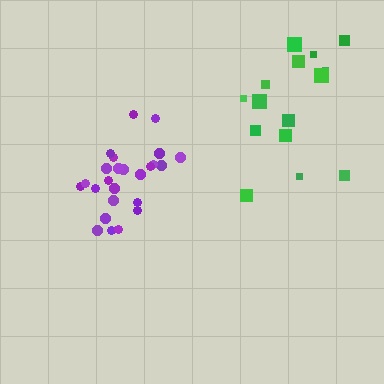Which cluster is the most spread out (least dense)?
Green.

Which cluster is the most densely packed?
Purple.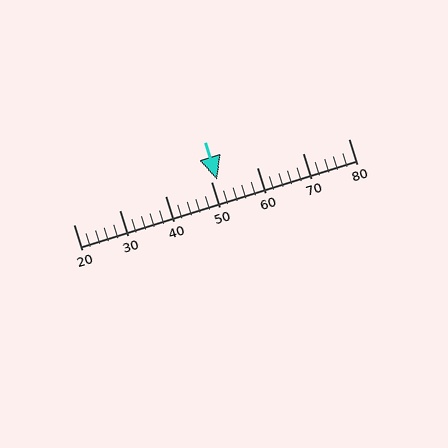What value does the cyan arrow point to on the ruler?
The cyan arrow points to approximately 51.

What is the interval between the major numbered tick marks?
The major tick marks are spaced 10 units apart.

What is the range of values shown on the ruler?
The ruler shows values from 20 to 80.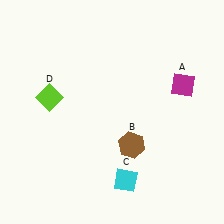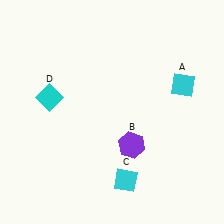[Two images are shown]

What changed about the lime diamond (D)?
In Image 1, D is lime. In Image 2, it changed to cyan.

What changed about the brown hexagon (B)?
In Image 1, B is brown. In Image 2, it changed to purple.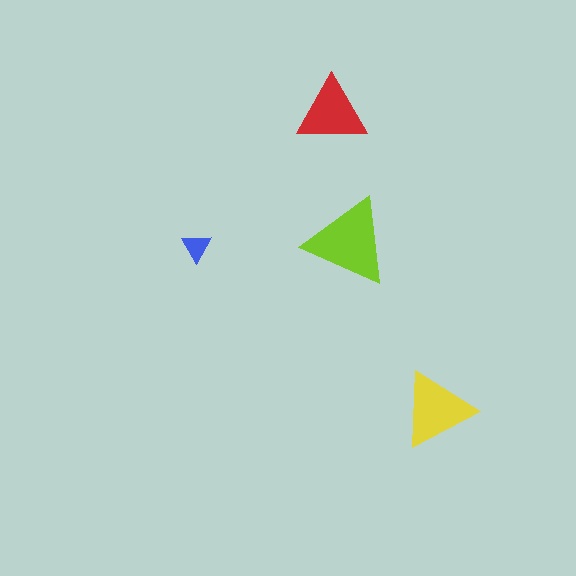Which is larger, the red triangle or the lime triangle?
The lime one.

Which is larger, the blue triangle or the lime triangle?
The lime one.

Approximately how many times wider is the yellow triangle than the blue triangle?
About 2.5 times wider.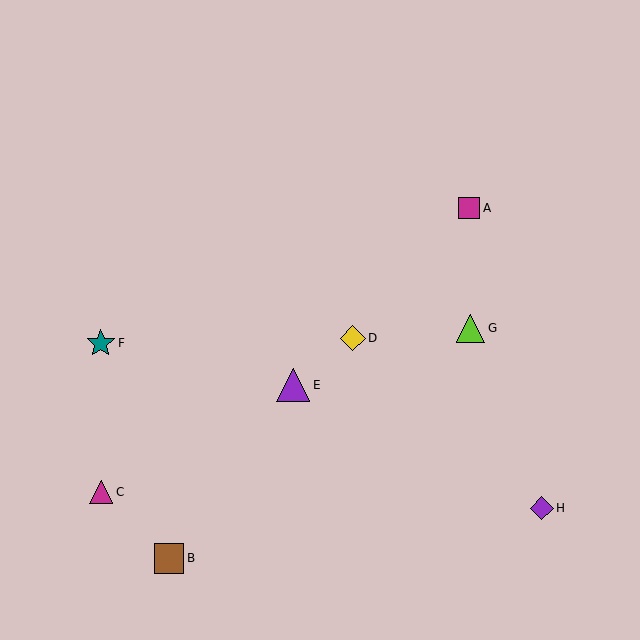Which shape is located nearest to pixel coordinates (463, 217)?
The magenta square (labeled A) at (469, 208) is nearest to that location.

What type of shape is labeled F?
Shape F is a teal star.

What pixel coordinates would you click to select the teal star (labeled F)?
Click at (101, 343) to select the teal star F.